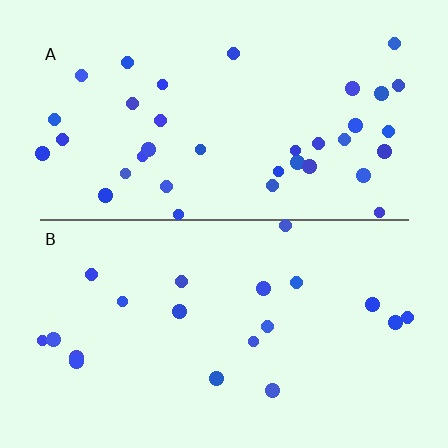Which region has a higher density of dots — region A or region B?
A (the top).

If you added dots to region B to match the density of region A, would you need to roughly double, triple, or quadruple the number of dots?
Approximately double.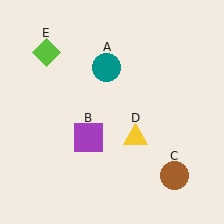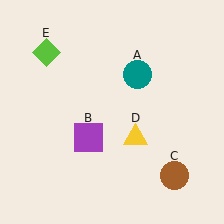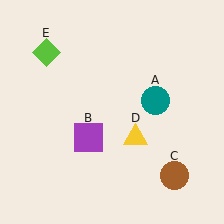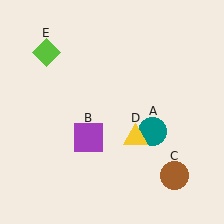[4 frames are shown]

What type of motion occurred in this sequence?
The teal circle (object A) rotated clockwise around the center of the scene.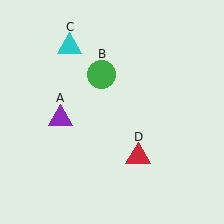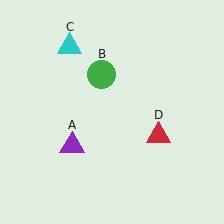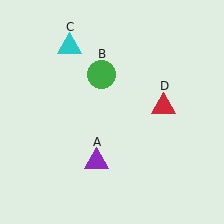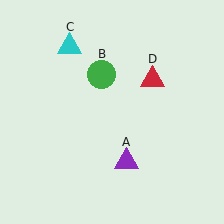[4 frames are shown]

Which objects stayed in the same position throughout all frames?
Green circle (object B) and cyan triangle (object C) remained stationary.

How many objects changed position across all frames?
2 objects changed position: purple triangle (object A), red triangle (object D).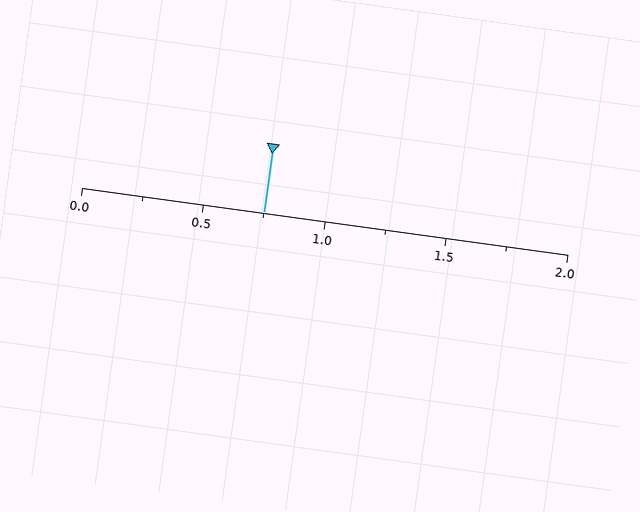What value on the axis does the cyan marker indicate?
The marker indicates approximately 0.75.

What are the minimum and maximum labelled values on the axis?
The axis runs from 0.0 to 2.0.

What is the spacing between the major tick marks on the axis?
The major ticks are spaced 0.5 apart.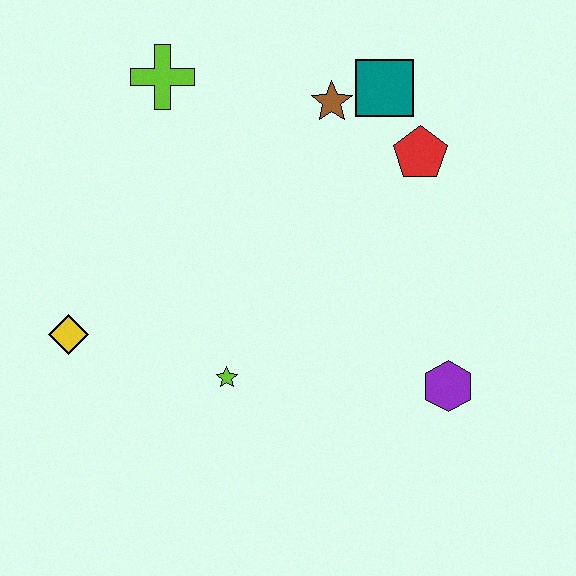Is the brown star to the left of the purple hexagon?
Yes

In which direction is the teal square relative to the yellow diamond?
The teal square is to the right of the yellow diamond.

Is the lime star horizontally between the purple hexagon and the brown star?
No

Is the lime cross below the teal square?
No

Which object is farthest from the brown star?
The yellow diamond is farthest from the brown star.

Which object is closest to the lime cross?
The brown star is closest to the lime cross.